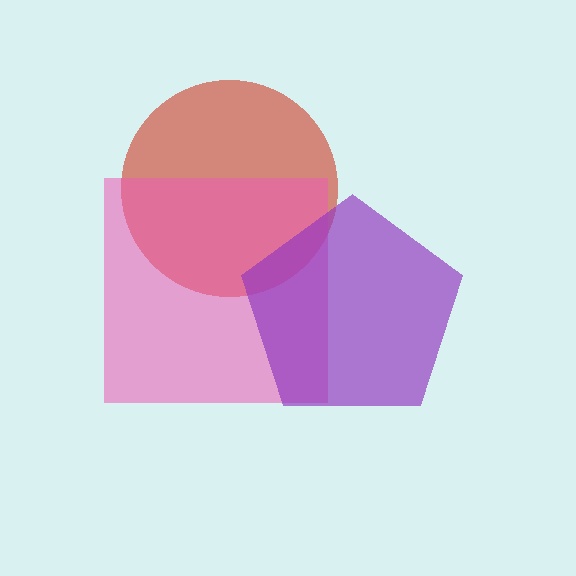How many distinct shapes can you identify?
There are 3 distinct shapes: a red circle, a pink square, a purple pentagon.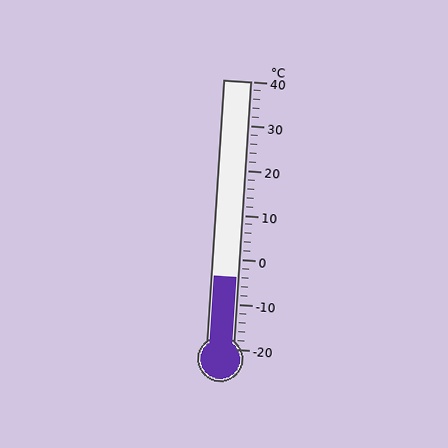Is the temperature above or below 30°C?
The temperature is below 30°C.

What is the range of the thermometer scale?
The thermometer scale ranges from -20°C to 40°C.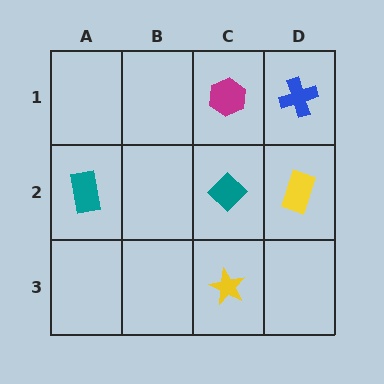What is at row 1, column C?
A magenta hexagon.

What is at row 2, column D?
A yellow rectangle.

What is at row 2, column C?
A teal diamond.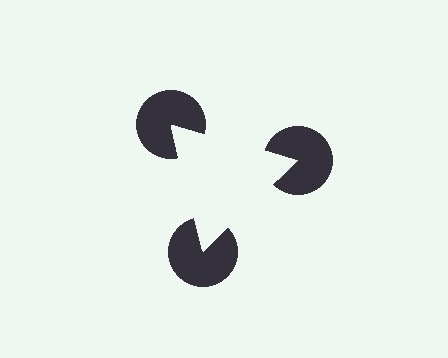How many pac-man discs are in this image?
There are 3 — one at each vertex of the illusory triangle.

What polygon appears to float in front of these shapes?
An illusory triangle — its edges are inferred from the aligned wedge cuts in the pac-man discs, not physically drawn.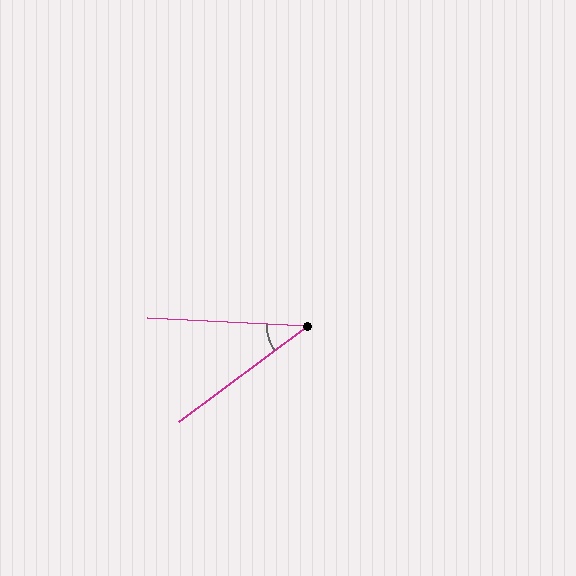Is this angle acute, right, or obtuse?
It is acute.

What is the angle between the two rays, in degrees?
Approximately 39 degrees.